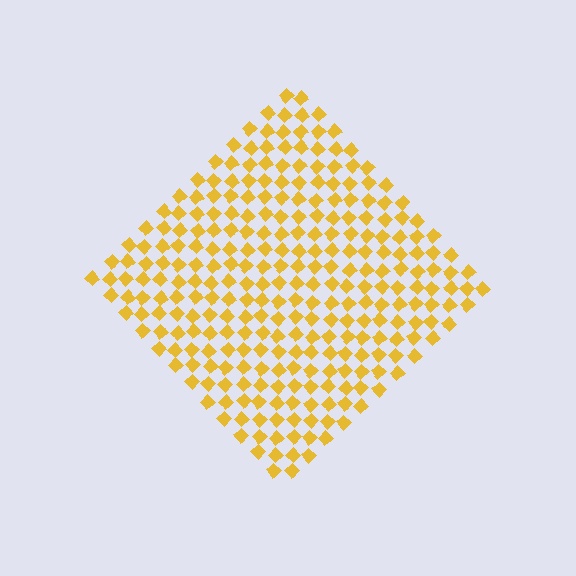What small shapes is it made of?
It is made of small diamonds.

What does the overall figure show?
The overall figure shows a diamond.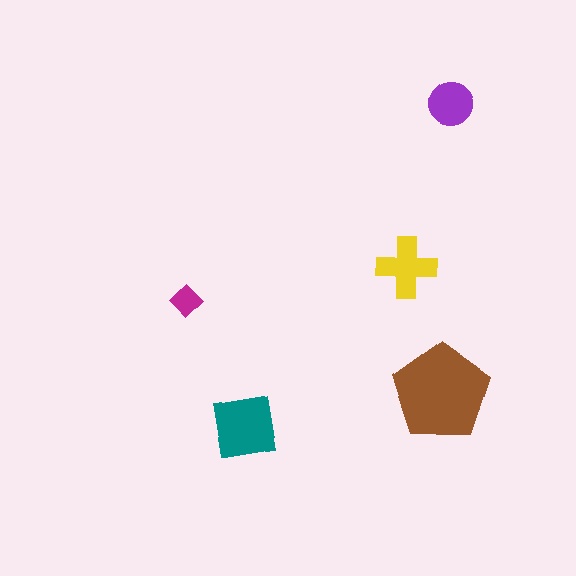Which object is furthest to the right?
The purple circle is rightmost.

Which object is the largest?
The brown pentagon.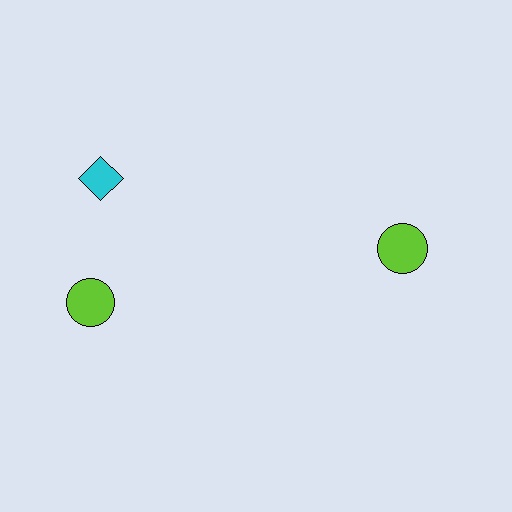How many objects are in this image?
There are 3 objects.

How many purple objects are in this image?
There are no purple objects.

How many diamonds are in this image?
There is 1 diamond.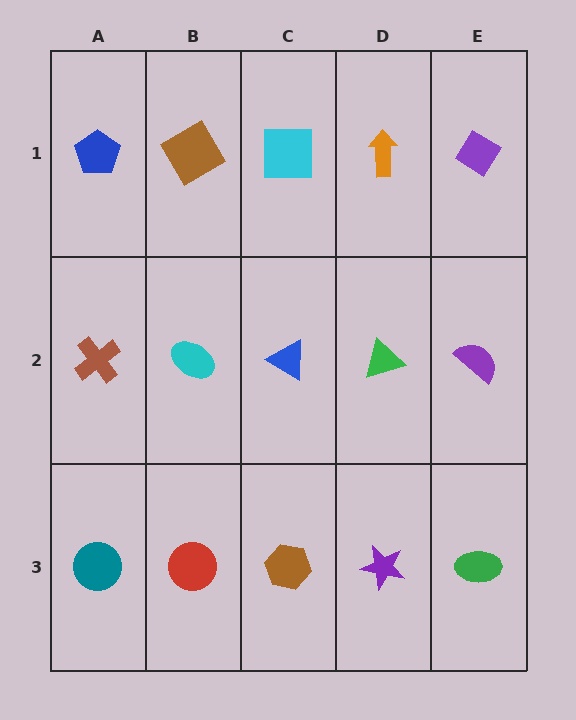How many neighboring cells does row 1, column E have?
2.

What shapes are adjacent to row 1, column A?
A brown cross (row 2, column A), a brown diamond (row 1, column B).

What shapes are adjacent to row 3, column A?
A brown cross (row 2, column A), a red circle (row 3, column B).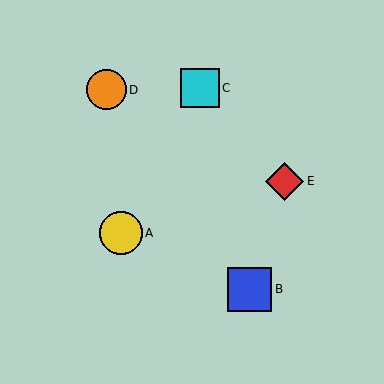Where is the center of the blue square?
The center of the blue square is at (250, 289).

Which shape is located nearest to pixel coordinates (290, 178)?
The red diamond (labeled E) at (285, 181) is nearest to that location.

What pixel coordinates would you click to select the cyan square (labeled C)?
Click at (200, 88) to select the cyan square C.